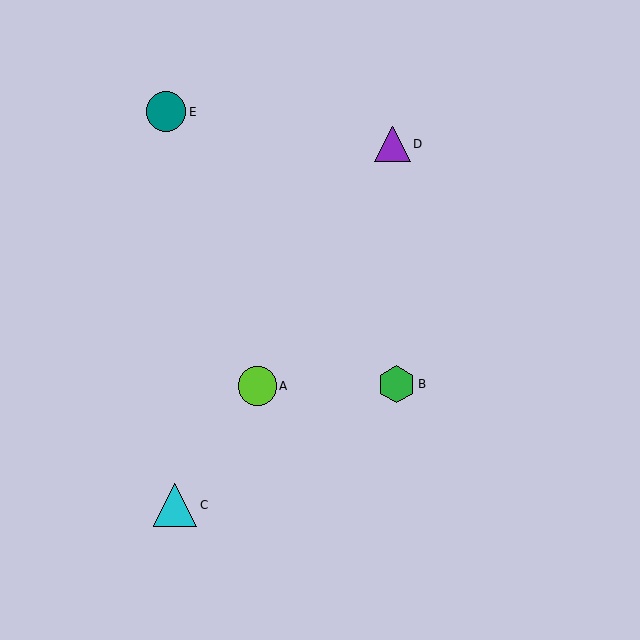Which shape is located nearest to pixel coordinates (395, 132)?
The purple triangle (labeled D) at (392, 144) is nearest to that location.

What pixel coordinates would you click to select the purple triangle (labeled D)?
Click at (392, 144) to select the purple triangle D.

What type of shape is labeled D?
Shape D is a purple triangle.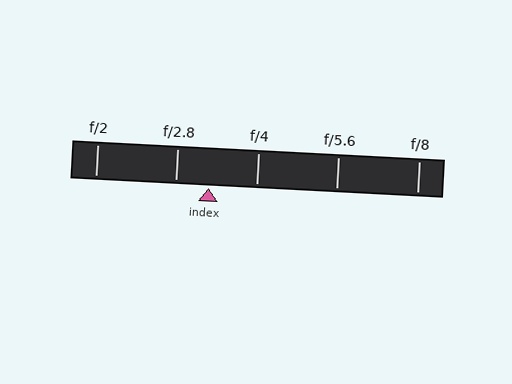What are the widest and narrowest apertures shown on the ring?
The widest aperture shown is f/2 and the narrowest is f/8.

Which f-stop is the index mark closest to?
The index mark is closest to f/2.8.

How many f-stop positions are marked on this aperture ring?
There are 5 f-stop positions marked.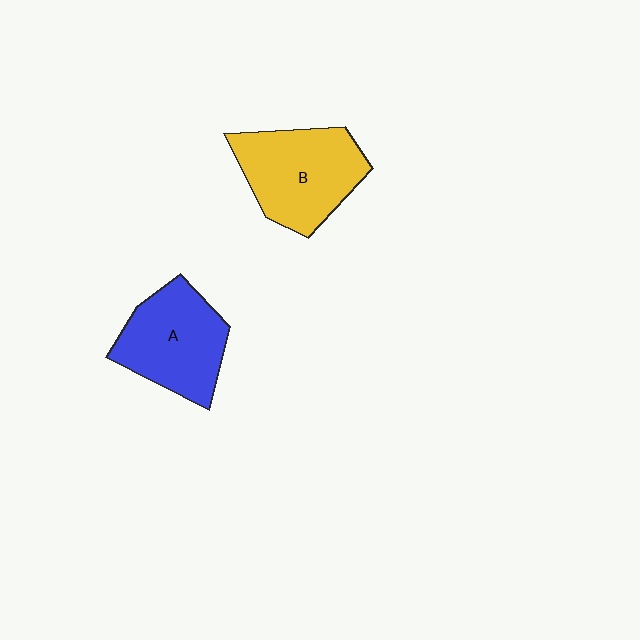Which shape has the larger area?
Shape B (yellow).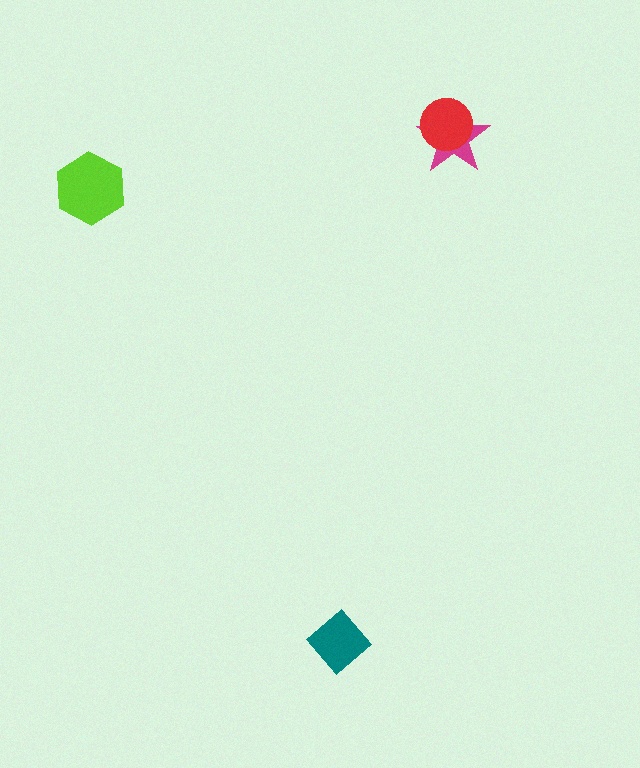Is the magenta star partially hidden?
Yes, it is partially covered by another shape.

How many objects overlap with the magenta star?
1 object overlaps with the magenta star.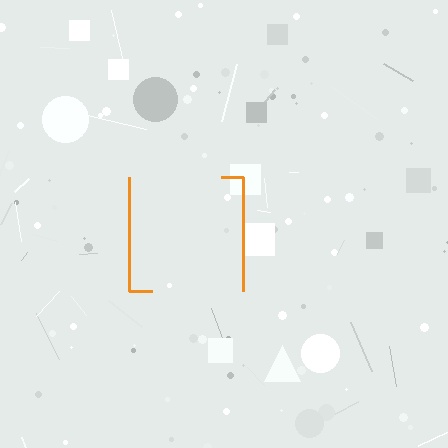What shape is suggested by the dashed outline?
The dashed outline suggests a square.